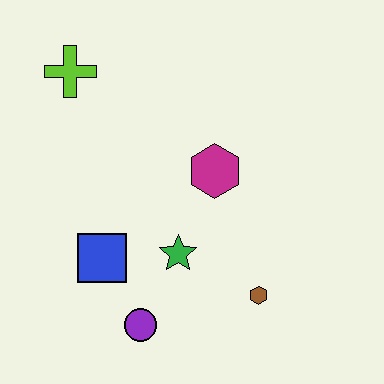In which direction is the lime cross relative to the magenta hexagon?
The lime cross is to the left of the magenta hexagon.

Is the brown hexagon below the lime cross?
Yes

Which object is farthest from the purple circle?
The lime cross is farthest from the purple circle.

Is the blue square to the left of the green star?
Yes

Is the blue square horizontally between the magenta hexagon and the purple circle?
No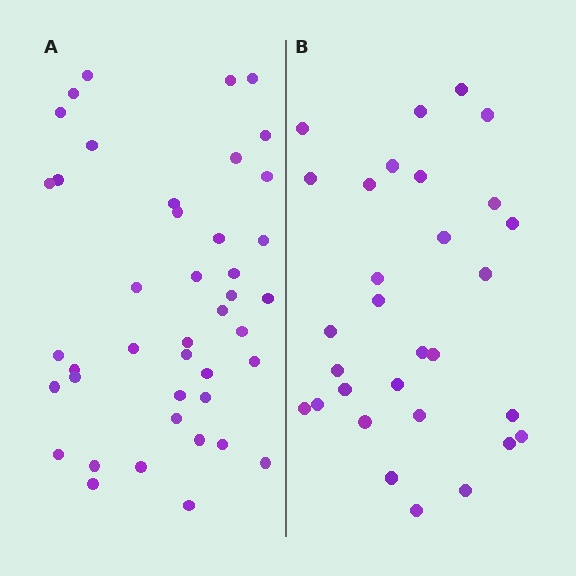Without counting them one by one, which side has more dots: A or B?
Region A (the left region) has more dots.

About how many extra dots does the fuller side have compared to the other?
Region A has roughly 12 or so more dots than region B.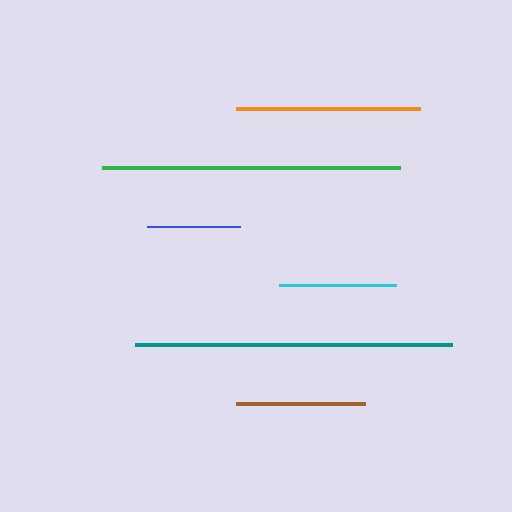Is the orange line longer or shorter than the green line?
The green line is longer than the orange line.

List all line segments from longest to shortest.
From longest to shortest: teal, green, orange, brown, cyan, blue.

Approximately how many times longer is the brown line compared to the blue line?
The brown line is approximately 1.4 times the length of the blue line.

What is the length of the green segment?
The green segment is approximately 298 pixels long.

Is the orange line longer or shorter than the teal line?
The teal line is longer than the orange line.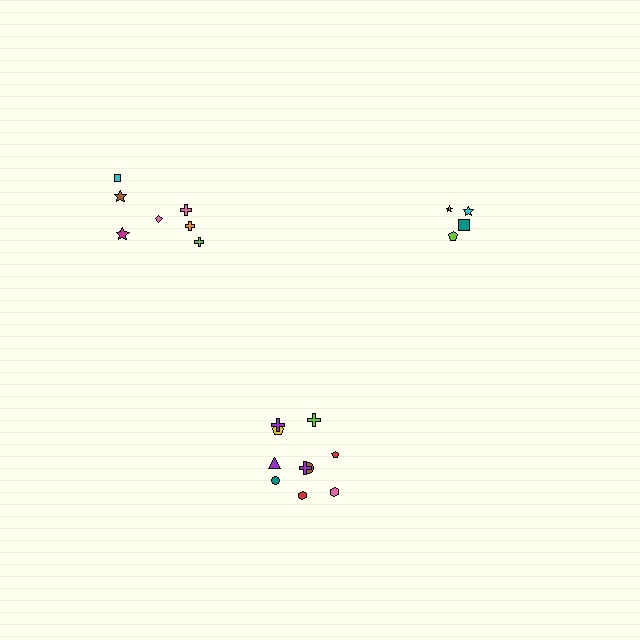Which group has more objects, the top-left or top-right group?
The top-left group.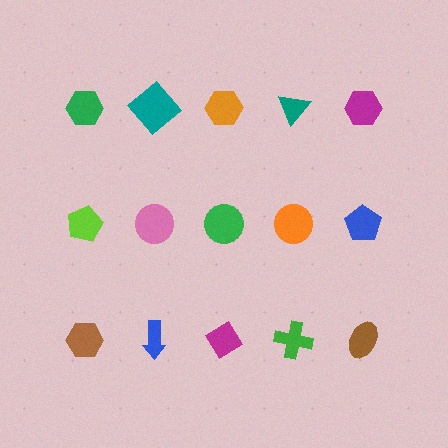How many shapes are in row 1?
5 shapes.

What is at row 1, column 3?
An orange hexagon.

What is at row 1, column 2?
A teal diamond.